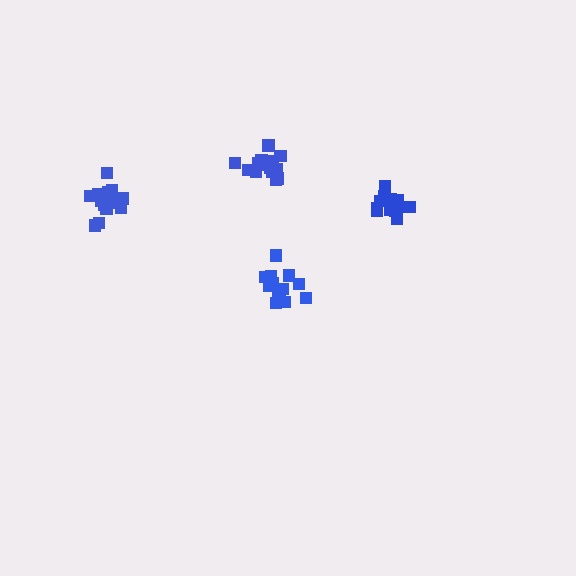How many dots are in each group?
Group 1: 16 dots, Group 2: 13 dots, Group 3: 19 dots, Group 4: 13 dots (61 total).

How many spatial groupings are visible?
There are 4 spatial groupings.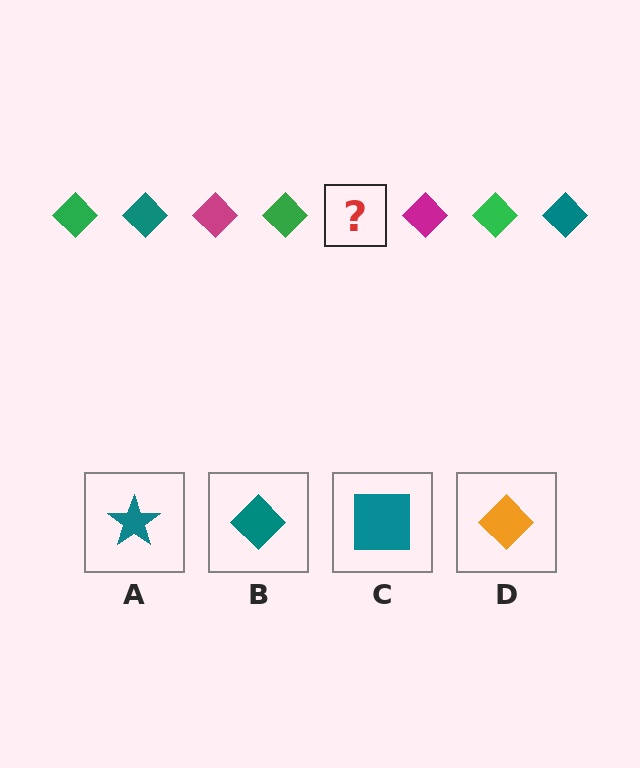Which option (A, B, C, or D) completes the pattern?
B.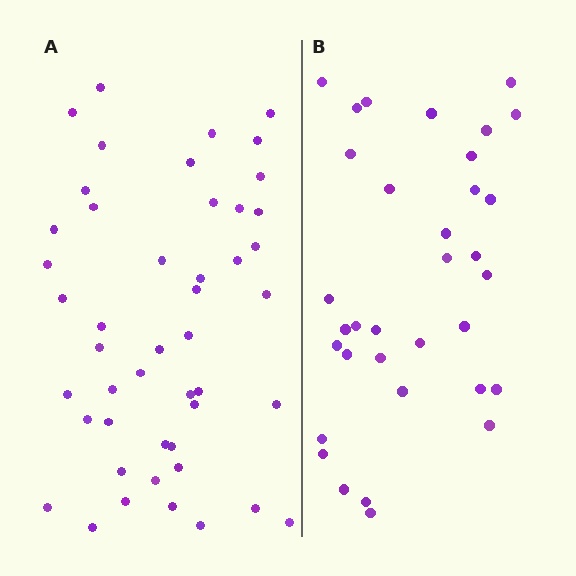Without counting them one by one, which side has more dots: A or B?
Region A (the left region) has more dots.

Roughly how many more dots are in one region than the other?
Region A has approximately 15 more dots than region B.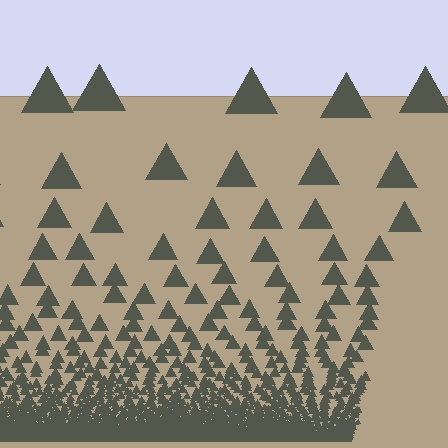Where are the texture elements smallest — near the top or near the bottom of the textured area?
Near the bottom.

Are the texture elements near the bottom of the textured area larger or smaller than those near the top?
Smaller. The gradient is inverted — elements near the bottom are smaller and denser.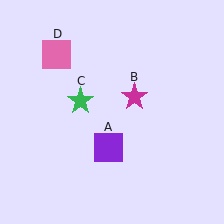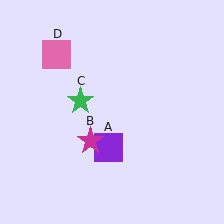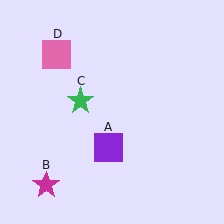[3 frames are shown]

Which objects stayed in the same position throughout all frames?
Purple square (object A) and green star (object C) and pink square (object D) remained stationary.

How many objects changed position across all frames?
1 object changed position: magenta star (object B).